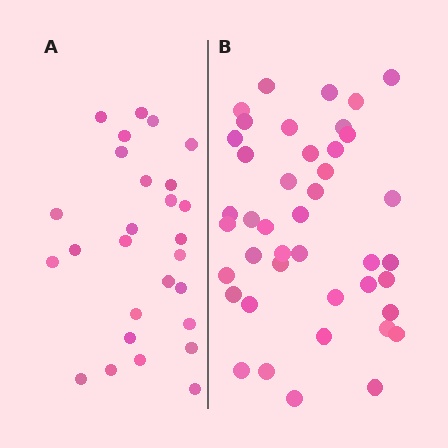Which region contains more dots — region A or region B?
Region B (the right region) has more dots.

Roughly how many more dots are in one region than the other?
Region B has approximately 15 more dots than region A.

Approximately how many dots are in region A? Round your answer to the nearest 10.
About 30 dots. (The exact count is 27, which rounds to 30.)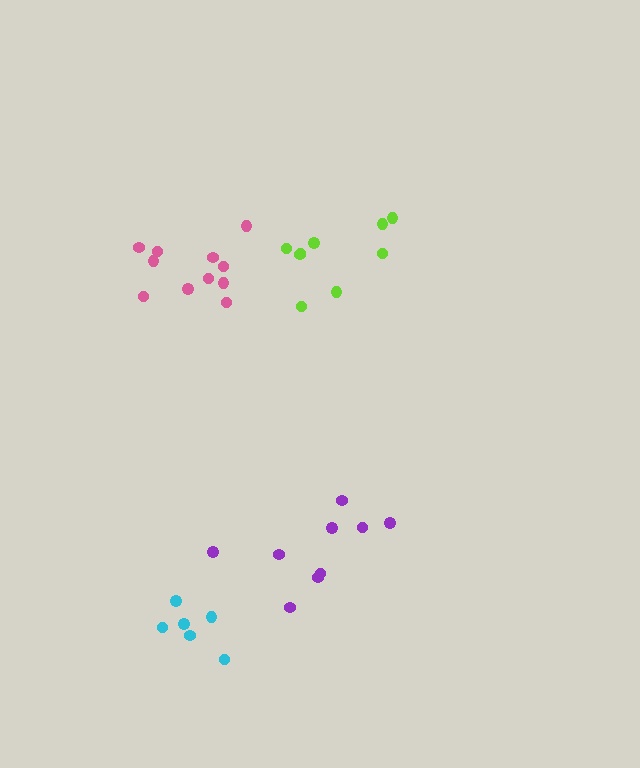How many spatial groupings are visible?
There are 4 spatial groupings.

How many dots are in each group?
Group 1: 9 dots, Group 2: 9 dots, Group 3: 6 dots, Group 4: 11 dots (35 total).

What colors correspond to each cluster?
The clusters are colored: purple, lime, cyan, pink.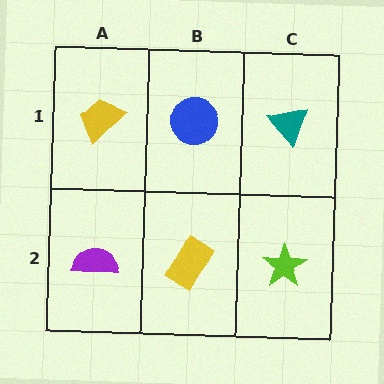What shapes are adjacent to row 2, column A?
A yellow trapezoid (row 1, column A), a yellow rectangle (row 2, column B).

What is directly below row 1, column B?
A yellow rectangle.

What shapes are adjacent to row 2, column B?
A blue circle (row 1, column B), a purple semicircle (row 2, column A), a lime star (row 2, column C).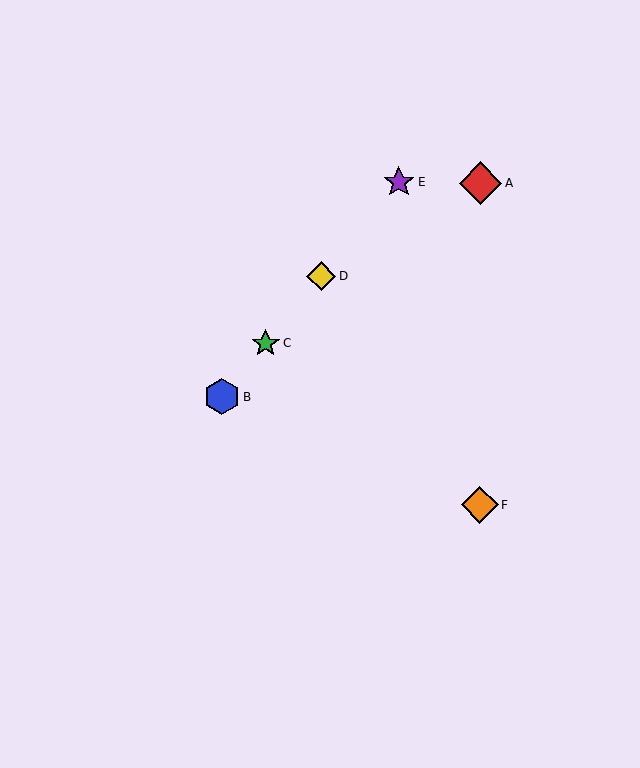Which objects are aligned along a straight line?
Objects B, C, D, E are aligned along a straight line.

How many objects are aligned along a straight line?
4 objects (B, C, D, E) are aligned along a straight line.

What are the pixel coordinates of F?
Object F is at (480, 505).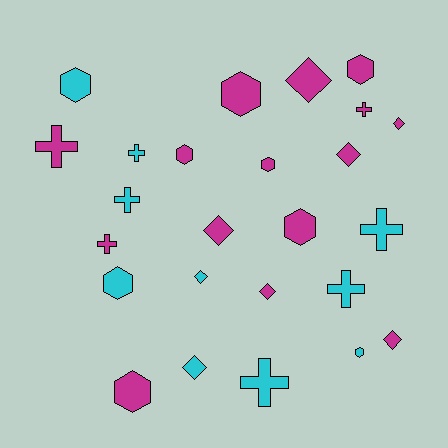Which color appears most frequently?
Magenta, with 15 objects.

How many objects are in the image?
There are 25 objects.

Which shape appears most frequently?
Hexagon, with 9 objects.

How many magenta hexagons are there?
There are 6 magenta hexagons.